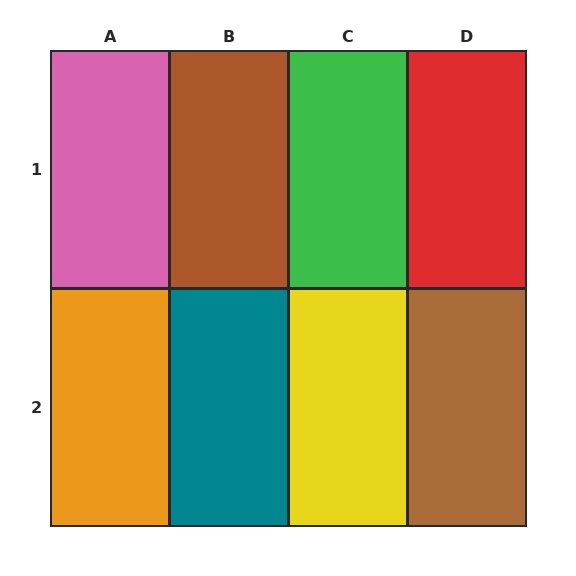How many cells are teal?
1 cell is teal.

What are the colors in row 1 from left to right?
Pink, brown, green, red.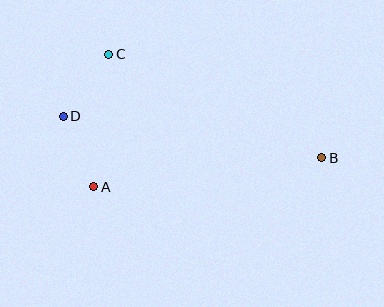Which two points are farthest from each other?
Points B and D are farthest from each other.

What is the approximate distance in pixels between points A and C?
The distance between A and C is approximately 133 pixels.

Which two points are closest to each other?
Points C and D are closest to each other.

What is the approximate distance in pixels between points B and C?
The distance between B and C is approximately 237 pixels.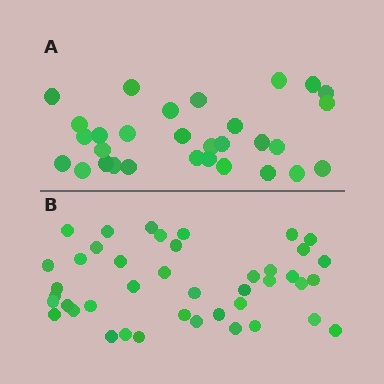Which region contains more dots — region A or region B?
Region B (the bottom region) has more dots.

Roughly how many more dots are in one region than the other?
Region B has roughly 12 or so more dots than region A.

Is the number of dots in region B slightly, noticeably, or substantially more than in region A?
Region B has noticeably more, but not dramatically so. The ratio is roughly 1.4 to 1.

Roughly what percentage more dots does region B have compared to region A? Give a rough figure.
About 40% more.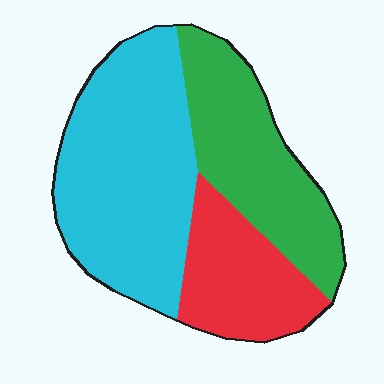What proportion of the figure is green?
Green takes up about one third (1/3) of the figure.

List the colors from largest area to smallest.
From largest to smallest: cyan, green, red.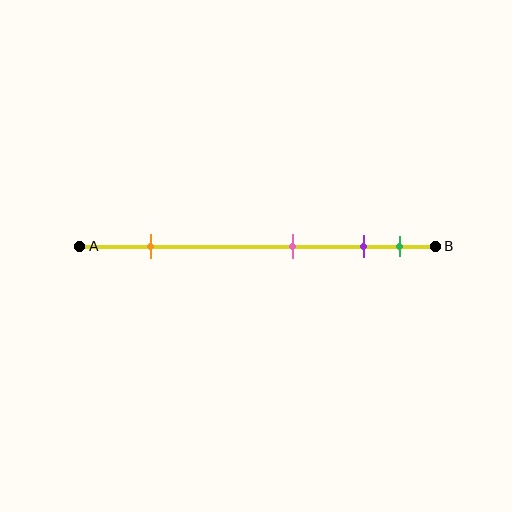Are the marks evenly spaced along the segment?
No, the marks are not evenly spaced.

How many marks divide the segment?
There are 4 marks dividing the segment.